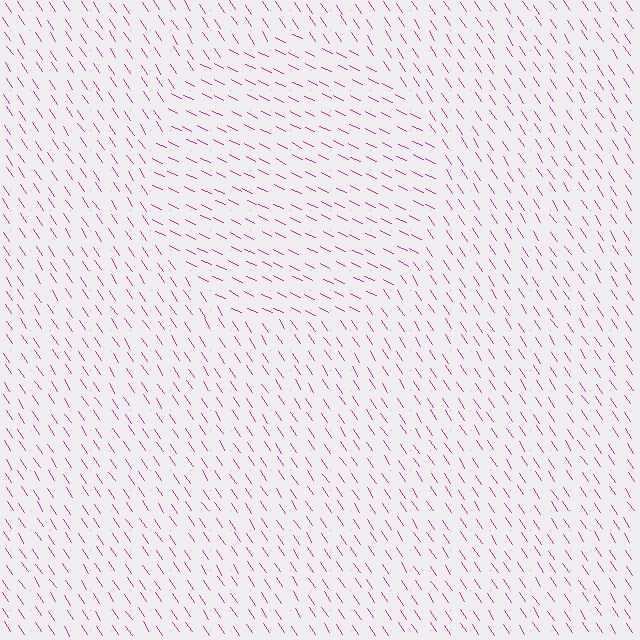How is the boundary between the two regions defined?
The boundary is defined purely by a change in line orientation (approximately 30 degrees difference). All lines are the same color and thickness.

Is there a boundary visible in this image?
Yes, there is a texture boundary formed by a change in line orientation.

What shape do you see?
I see a circle.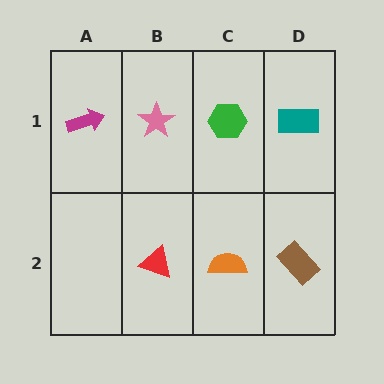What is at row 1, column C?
A green hexagon.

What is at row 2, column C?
An orange semicircle.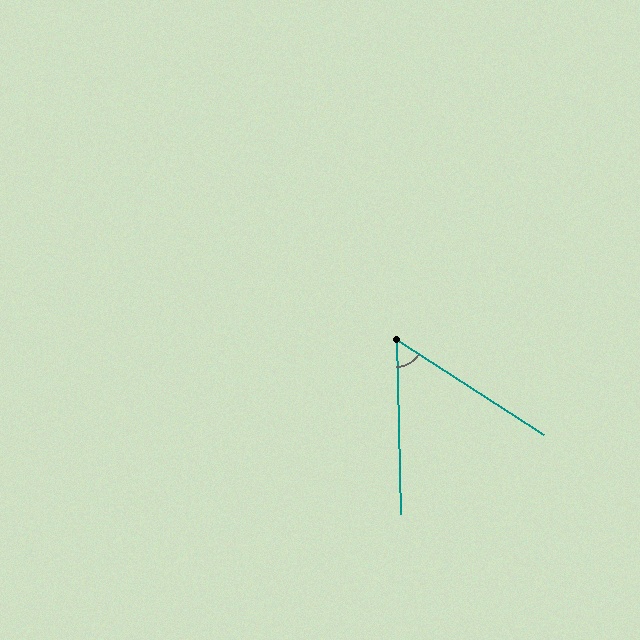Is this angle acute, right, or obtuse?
It is acute.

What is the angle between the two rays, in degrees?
Approximately 56 degrees.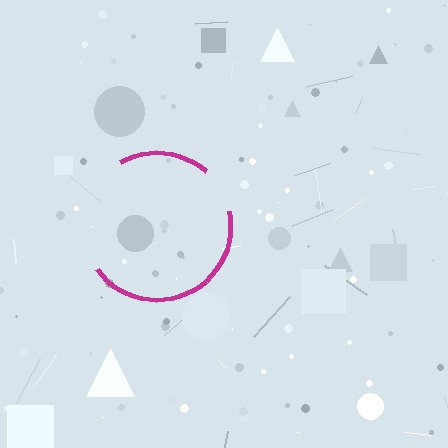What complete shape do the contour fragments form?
The contour fragments form a circle.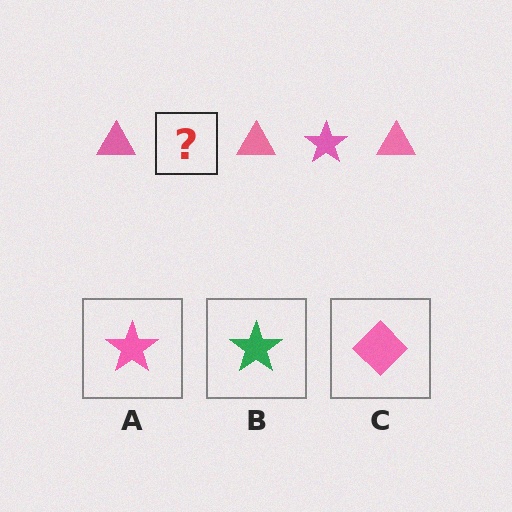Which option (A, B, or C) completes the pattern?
A.